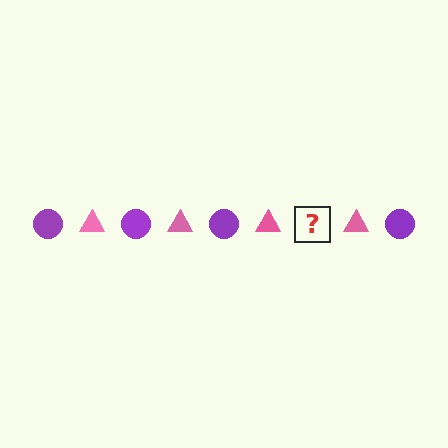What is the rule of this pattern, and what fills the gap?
The rule is that the pattern alternates between purple circle and pink triangle. The gap should be filled with a purple circle.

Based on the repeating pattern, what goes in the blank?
The blank should be a purple circle.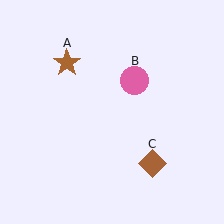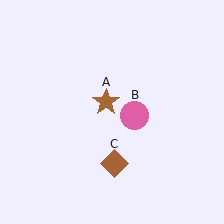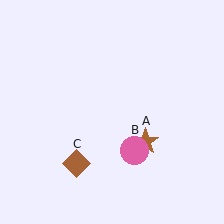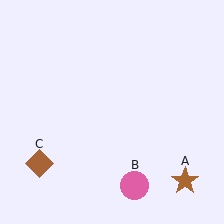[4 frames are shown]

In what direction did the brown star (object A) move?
The brown star (object A) moved down and to the right.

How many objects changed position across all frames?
3 objects changed position: brown star (object A), pink circle (object B), brown diamond (object C).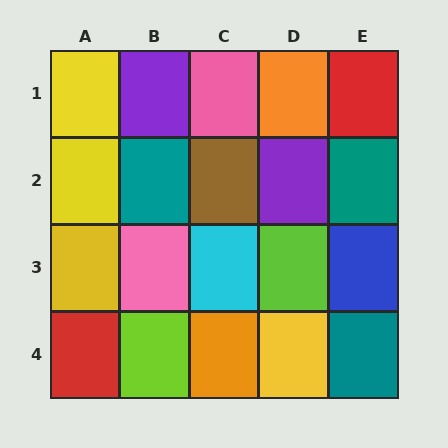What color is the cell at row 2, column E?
Teal.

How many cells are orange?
2 cells are orange.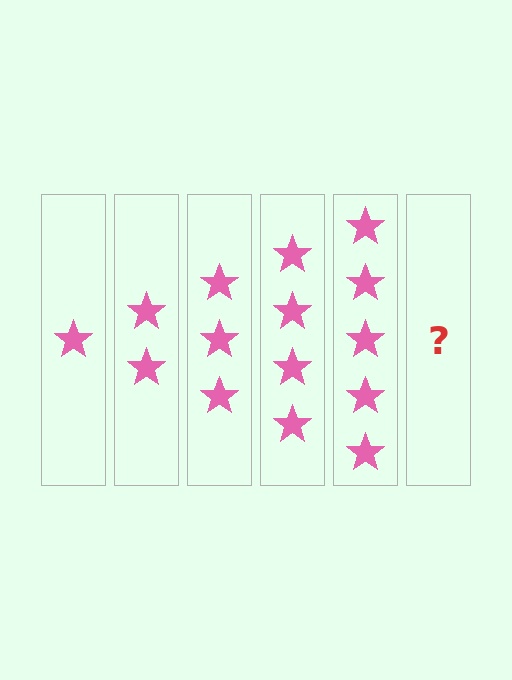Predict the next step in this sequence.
The next step is 6 stars.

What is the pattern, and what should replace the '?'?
The pattern is that each step adds one more star. The '?' should be 6 stars.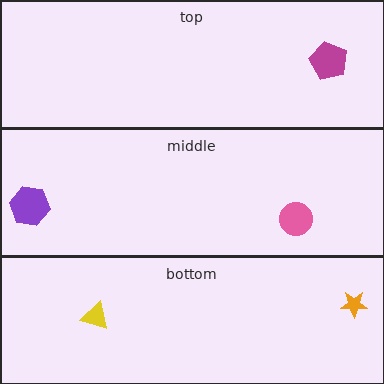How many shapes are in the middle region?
2.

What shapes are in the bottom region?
The yellow triangle, the orange star.